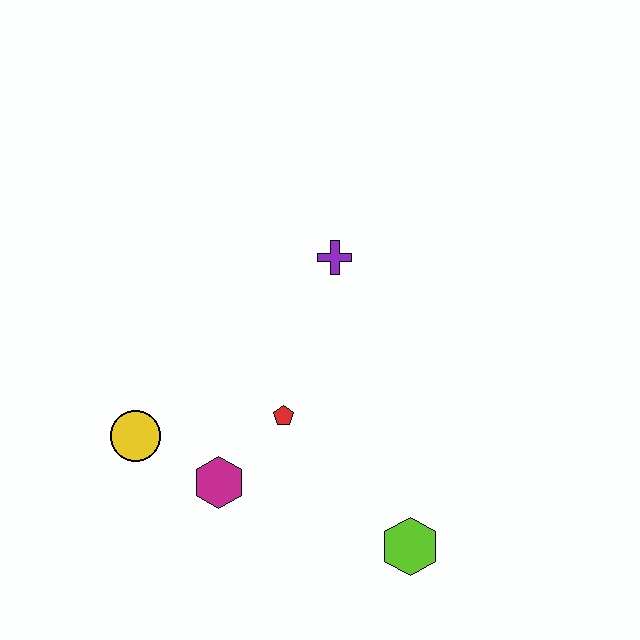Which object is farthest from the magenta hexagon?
The purple cross is farthest from the magenta hexagon.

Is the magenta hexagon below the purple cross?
Yes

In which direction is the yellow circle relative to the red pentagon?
The yellow circle is to the left of the red pentagon.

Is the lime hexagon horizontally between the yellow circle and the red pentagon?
No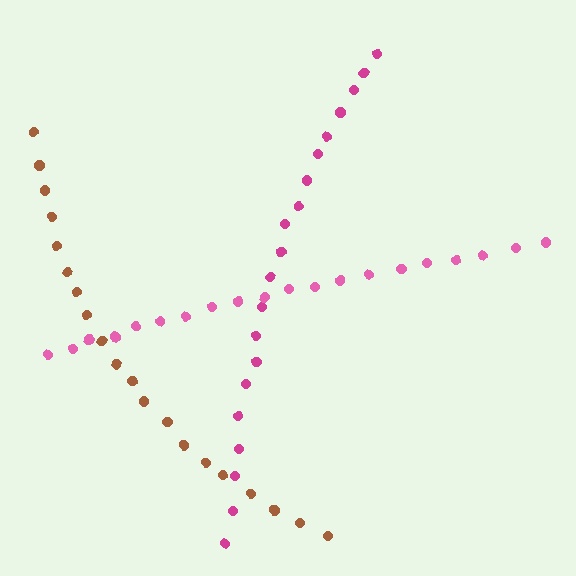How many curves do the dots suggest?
There are 3 distinct paths.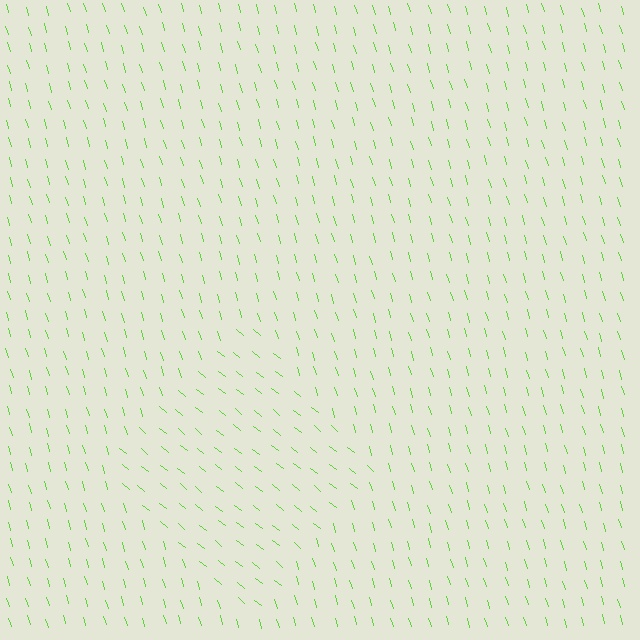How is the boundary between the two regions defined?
The boundary is defined purely by a change in line orientation (approximately 35 degrees difference). All lines are the same color and thickness.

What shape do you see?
I see a diamond.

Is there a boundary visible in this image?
Yes, there is a texture boundary formed by a change in line orientation.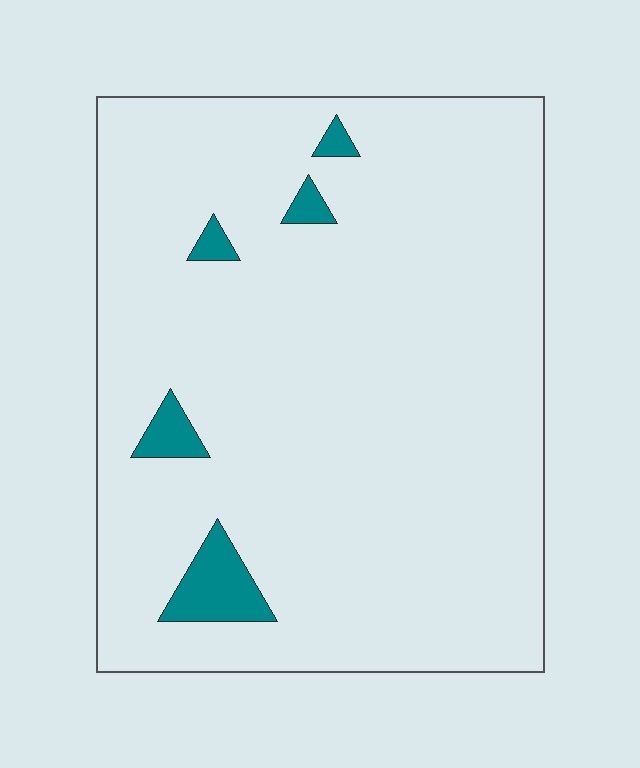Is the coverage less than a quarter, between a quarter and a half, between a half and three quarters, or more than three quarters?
Less than a quarter.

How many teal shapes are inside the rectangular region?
5.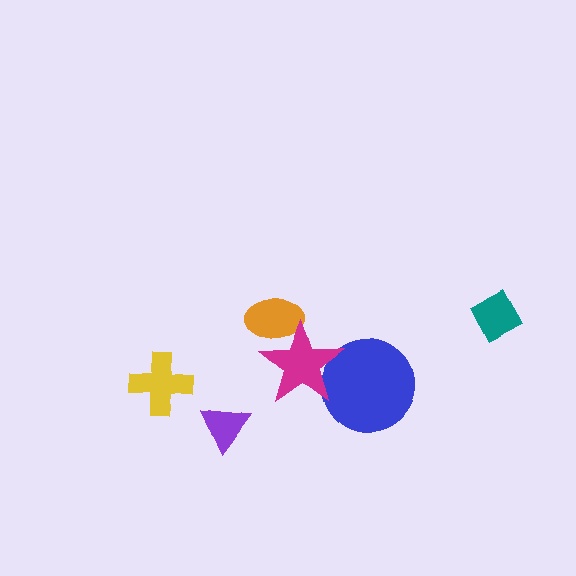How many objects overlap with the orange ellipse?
1 object overlaps with the orange ellipse.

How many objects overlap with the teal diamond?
0 objects overlap with the teal diamond.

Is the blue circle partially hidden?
Yes, it is partially covered by another shape.